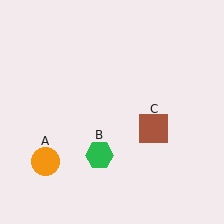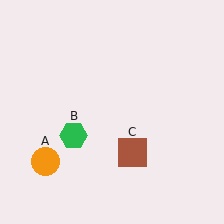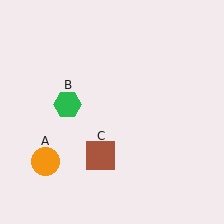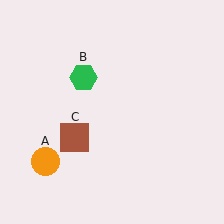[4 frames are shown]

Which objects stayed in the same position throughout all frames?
Orange circle (object A) remained stationary.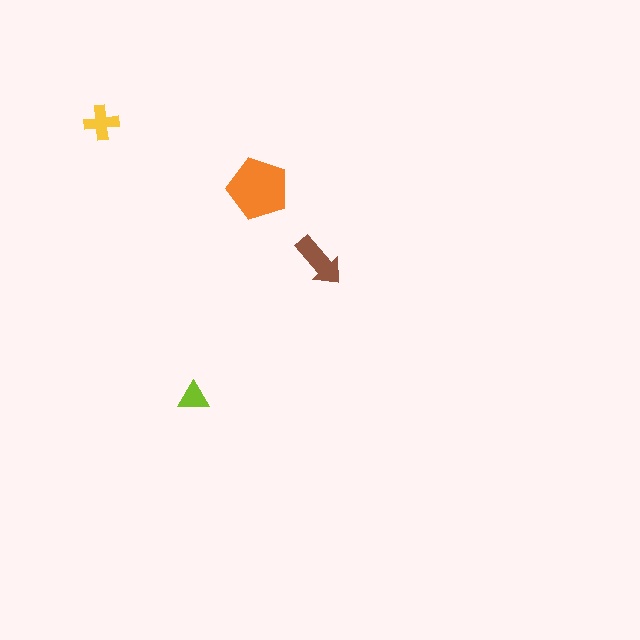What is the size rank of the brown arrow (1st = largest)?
2nd.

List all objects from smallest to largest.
The lime triangle, the yellow cross, the brown arrow, the orange pentagon.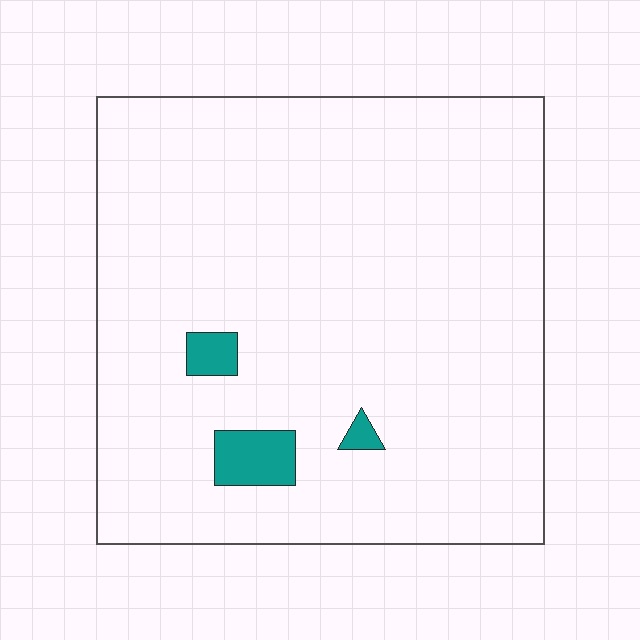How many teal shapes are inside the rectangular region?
3.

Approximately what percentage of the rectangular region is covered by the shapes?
Approximately 5%.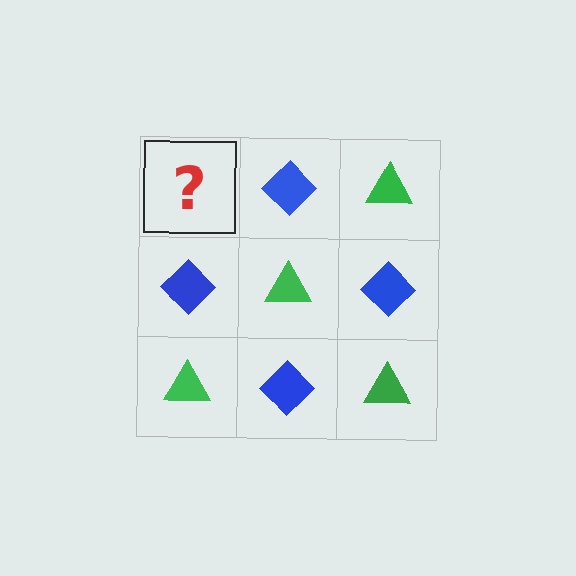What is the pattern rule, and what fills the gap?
The rule is that it alternates green triangle and blue diamond in a checkerboard pattern. The gap should be filled with a green triangle.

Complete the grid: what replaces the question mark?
The question mark should be replaced with a green triangle.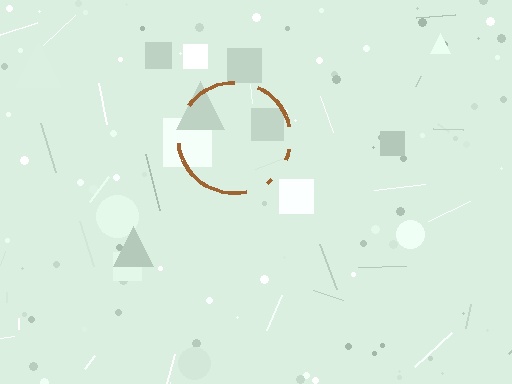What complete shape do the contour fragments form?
The contour fragments form a circle.